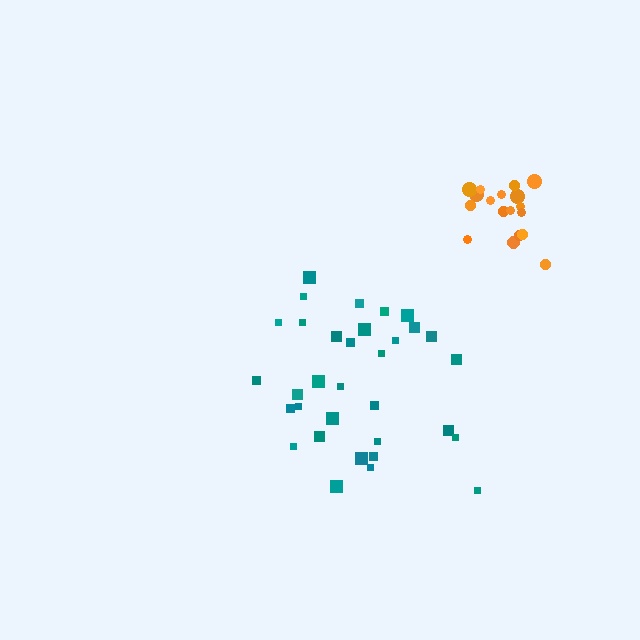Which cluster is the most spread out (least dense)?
Teal.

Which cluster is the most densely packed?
Orange.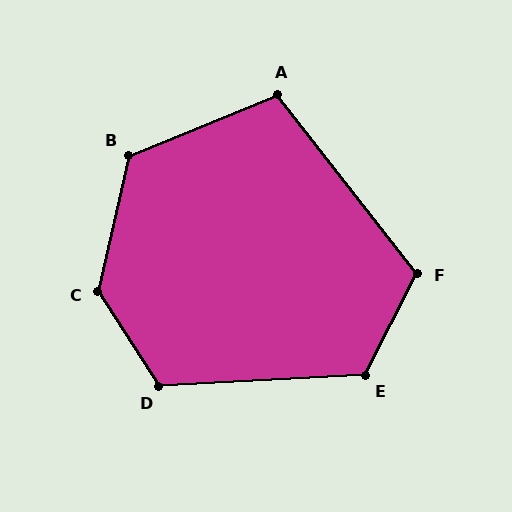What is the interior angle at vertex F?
Approximately 115 degrees (obtuse).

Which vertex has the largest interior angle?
C, at approximately 134 degrees.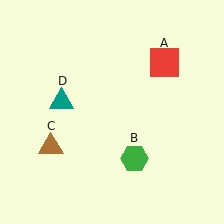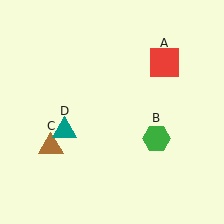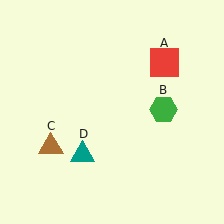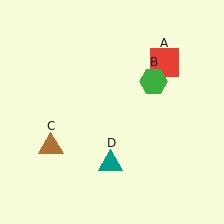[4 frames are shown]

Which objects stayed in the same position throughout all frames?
Red square (object A) and brown triangle (object C) remained stationary.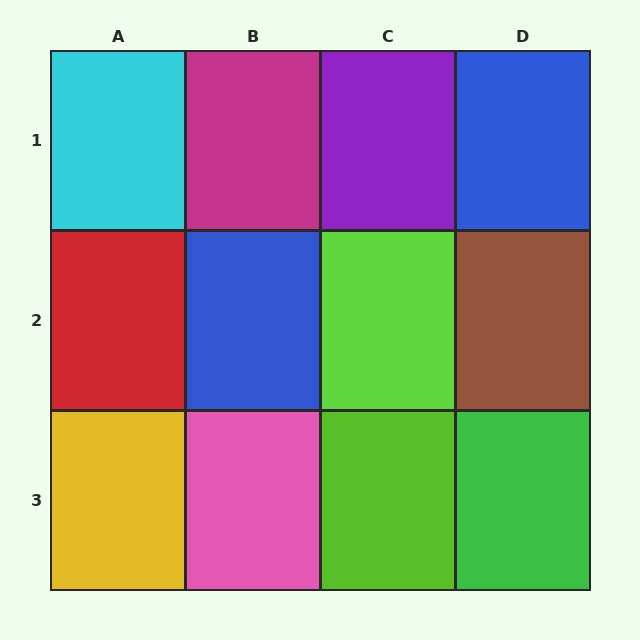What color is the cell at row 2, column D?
Brown.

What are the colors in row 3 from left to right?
Yellow, pink, lime, green.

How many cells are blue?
2 cells are blue.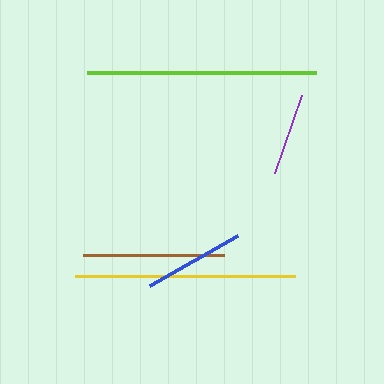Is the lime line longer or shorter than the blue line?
The lime line is longer than the blue line.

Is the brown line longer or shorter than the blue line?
The brown line is longer than the blue line.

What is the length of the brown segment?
The brown segment is approximately 140 pixels long.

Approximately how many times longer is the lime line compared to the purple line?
The lime line is approximately 2.8 times the length of the purple line.